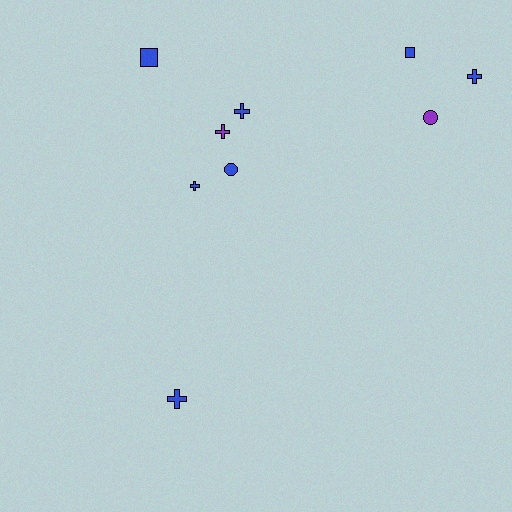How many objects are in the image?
There are 9 objects.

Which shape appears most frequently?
Cross, with 5 objects.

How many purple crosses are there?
There is 1 purple cross.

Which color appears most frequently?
Blue, with 7 objects.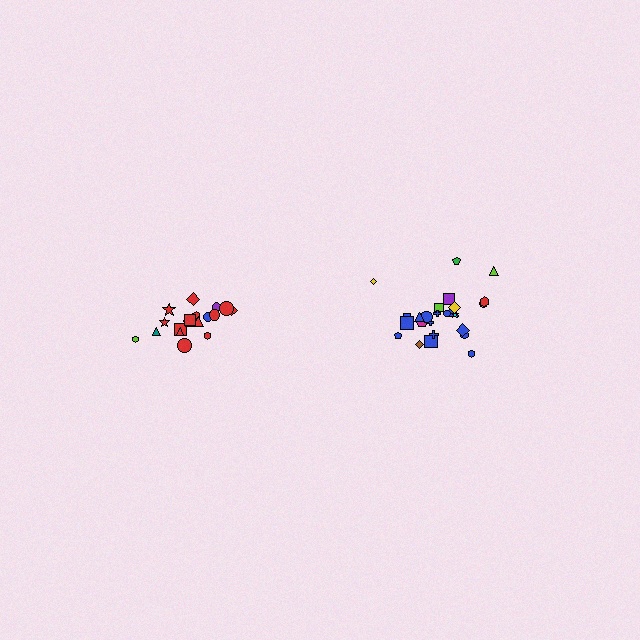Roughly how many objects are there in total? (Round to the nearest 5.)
Roughly 45 objects in total.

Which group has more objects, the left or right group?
The right group.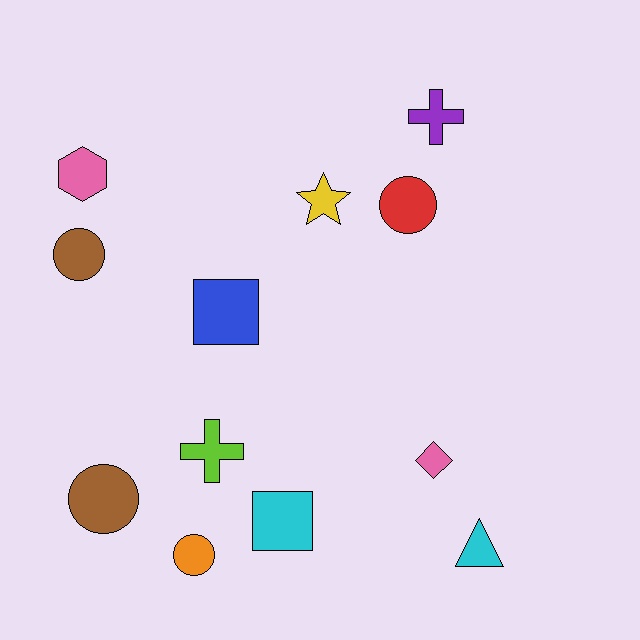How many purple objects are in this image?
There is 1 purple object.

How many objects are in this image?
There are 12 objects.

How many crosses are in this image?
There are 2 crosses.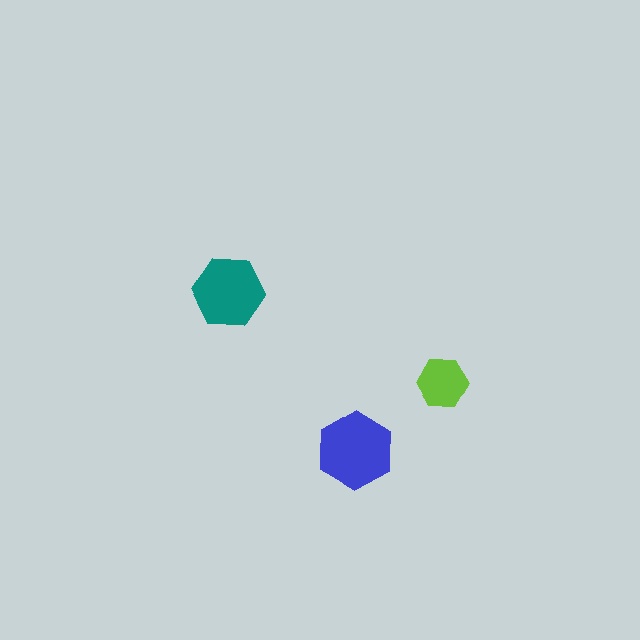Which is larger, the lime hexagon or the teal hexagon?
The teal one.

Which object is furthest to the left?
The teal hexagon is leftmost.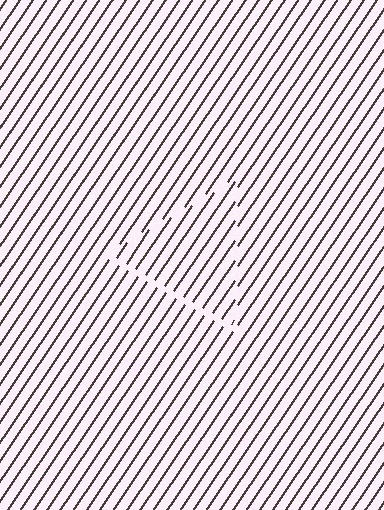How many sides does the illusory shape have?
3 sides — the line-ends trace a triangle.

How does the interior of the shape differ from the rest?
The interior of the shape contains the same grating, shifted by half a period — the contour is defined by the phase discontinuity where line-ends from the inner and outer gratings abut.